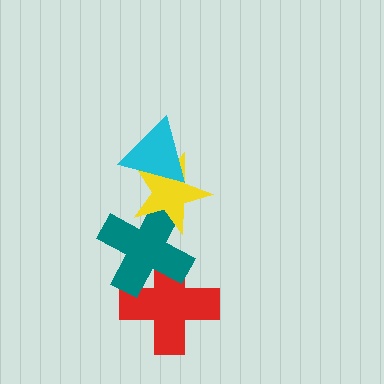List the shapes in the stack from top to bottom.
From top to bottom: the cyan triangle, the yellow star, the teal cross, the red cross.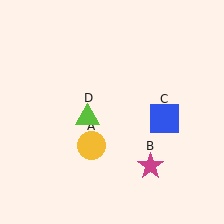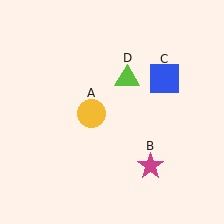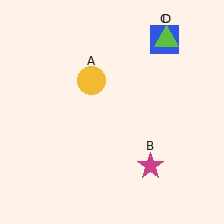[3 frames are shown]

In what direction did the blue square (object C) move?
The blue square (object C) moved up.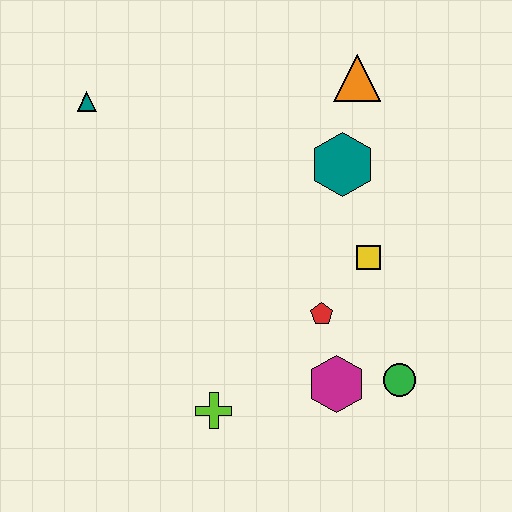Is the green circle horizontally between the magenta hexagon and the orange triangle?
No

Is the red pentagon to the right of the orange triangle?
No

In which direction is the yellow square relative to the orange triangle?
The yellow square is below the orange triangle.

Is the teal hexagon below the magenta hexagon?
No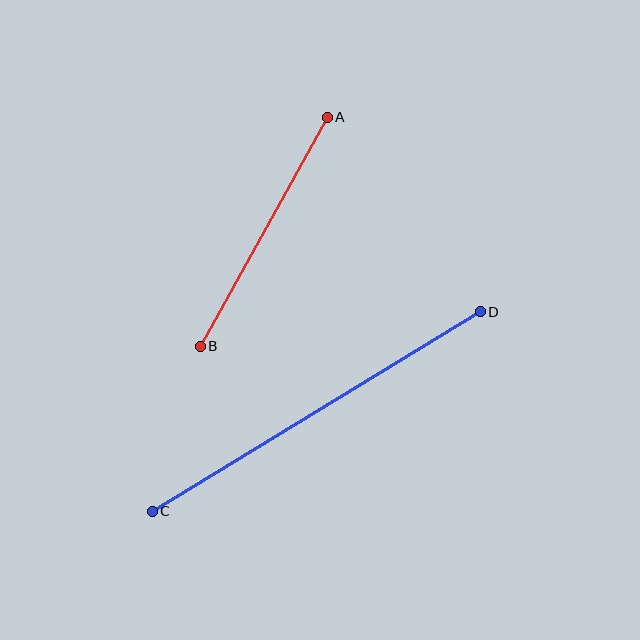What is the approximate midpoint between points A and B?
The midpoint is at approximately (264, 232) pixels.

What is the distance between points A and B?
The distance is approximately 262 pixels.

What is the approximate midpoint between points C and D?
The midpoint is at approximately (316, 411) pixels.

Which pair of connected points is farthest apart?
Points C and D are farthest apart.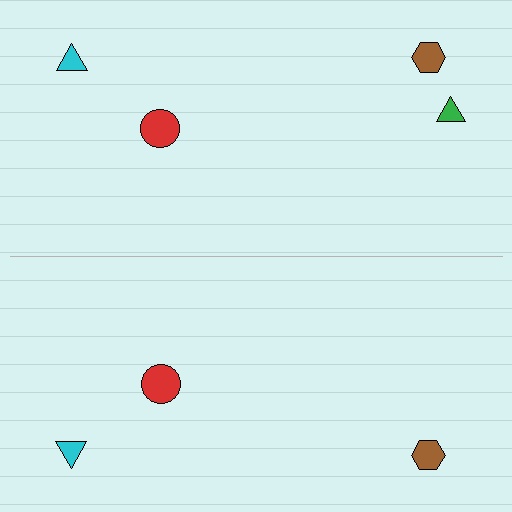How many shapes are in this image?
There are 7 shapes in this image.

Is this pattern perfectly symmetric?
No, the pattern is not perfectly symmetric. A green triangle is missing from the bottom side.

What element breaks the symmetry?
A green triangle is missing from the bottom side.